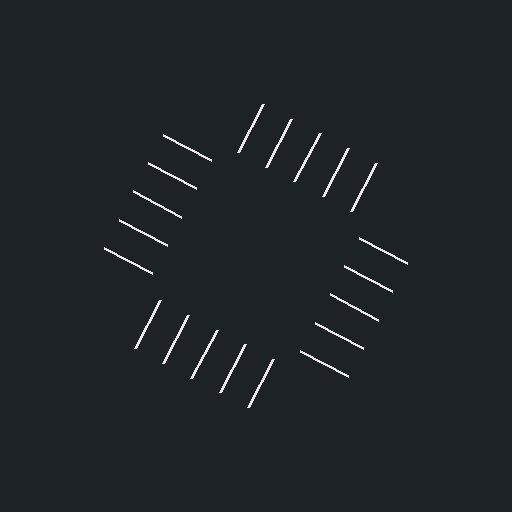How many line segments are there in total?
20 — 5 along each of the 4 edges.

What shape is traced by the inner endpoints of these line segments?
An illusory square — the line segments terminate on its edges but no continuous stroke is drawn.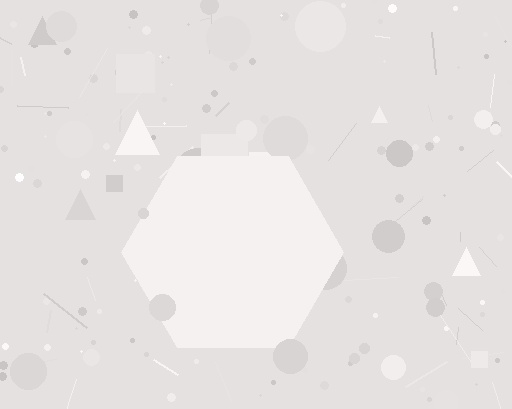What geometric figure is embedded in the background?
A hexagon is embedded in the background.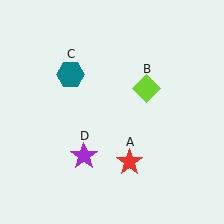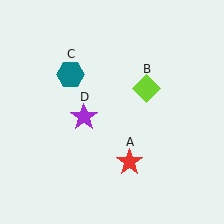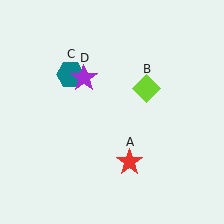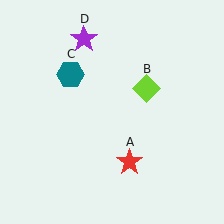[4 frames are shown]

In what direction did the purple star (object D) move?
The purple star (object D) moved up.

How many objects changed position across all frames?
1 object changed position: purple star (object D).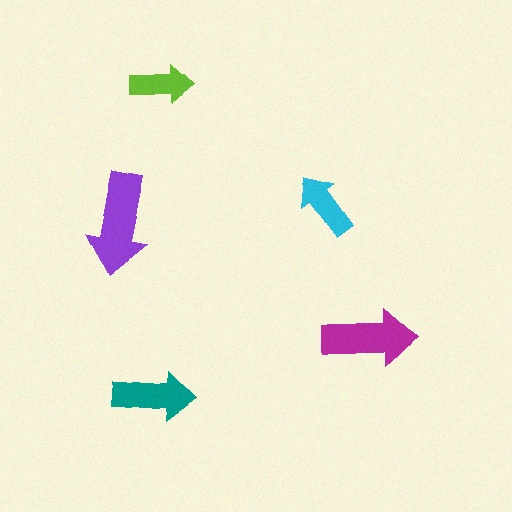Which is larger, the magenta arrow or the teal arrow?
The magenta one.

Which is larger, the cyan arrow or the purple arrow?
The purple one.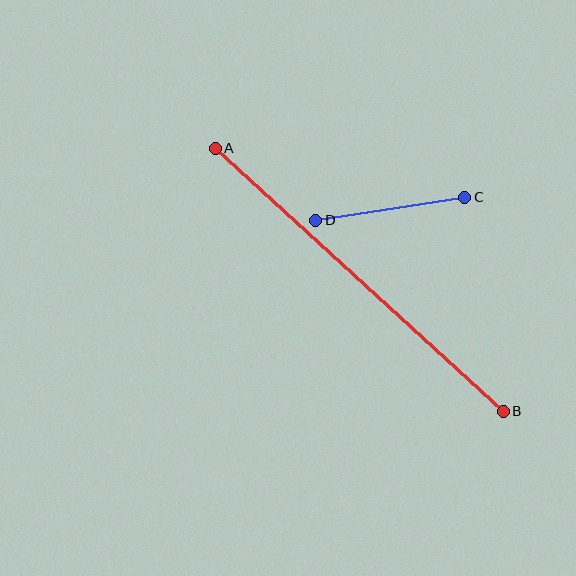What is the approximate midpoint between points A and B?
The midpoint is at approximately (359, 280) pixels.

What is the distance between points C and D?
The distance is approximately 151 pixels.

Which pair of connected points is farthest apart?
Points A and B are farthest apart.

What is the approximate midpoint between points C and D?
The midpoint is at approximately (390, 209) pixels.